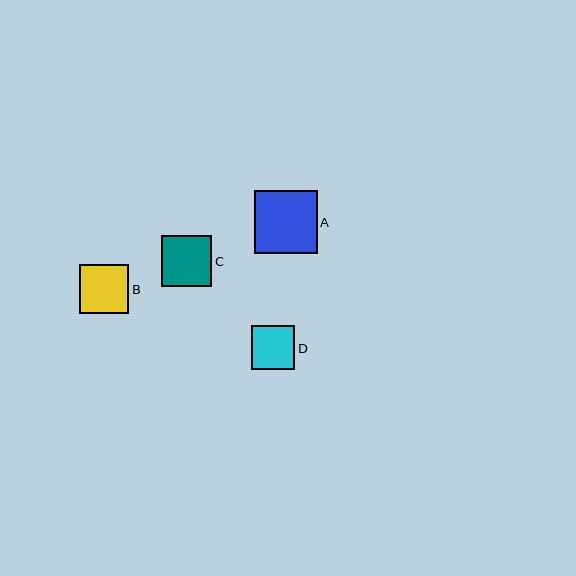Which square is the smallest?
Square D is the smallest with a size of approximately 43 pixels.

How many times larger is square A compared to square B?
Square A is approximately 1.3 times the size of square B.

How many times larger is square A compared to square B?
Square A is approximately 1.3 times the size of square B.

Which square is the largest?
Square A is the largest with a size of approximately 62 pixels.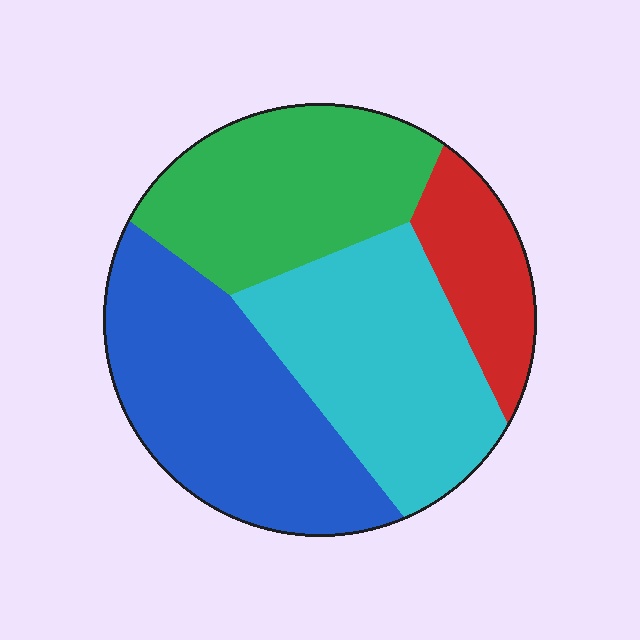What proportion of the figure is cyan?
Cyan covers around 30% of the figure.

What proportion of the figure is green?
Green covers 26% of the figure.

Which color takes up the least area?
Red, at roughly 15%.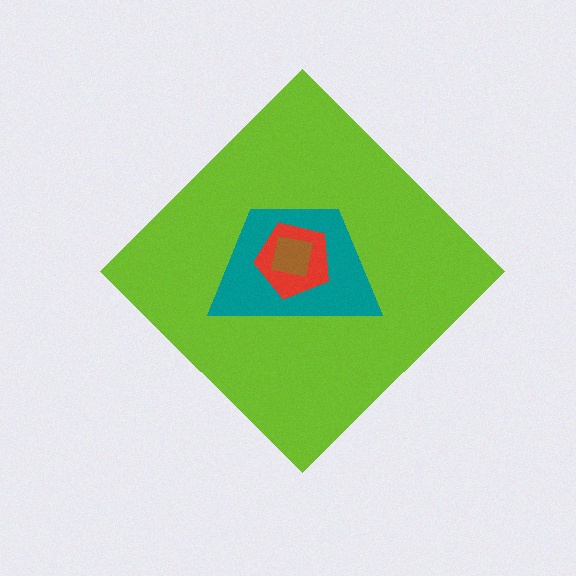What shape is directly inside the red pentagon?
The brown square.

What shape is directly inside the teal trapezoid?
The red pentagon.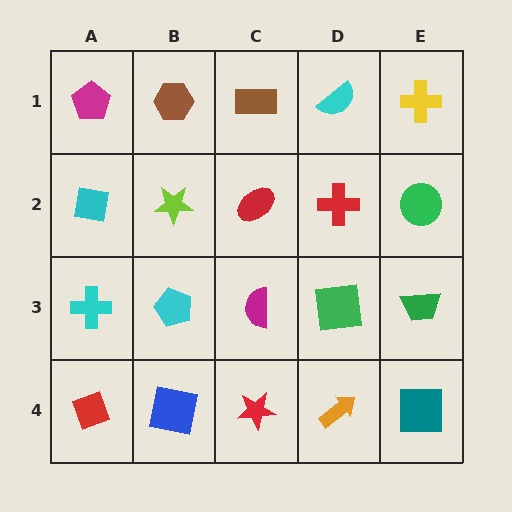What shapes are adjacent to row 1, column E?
A green circle (row 2, column E), a cyan semicircle (row 1, column D).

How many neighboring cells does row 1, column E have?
2.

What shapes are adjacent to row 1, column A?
A cyan square (row 2, column A), a brown hexagon (row 1, column B).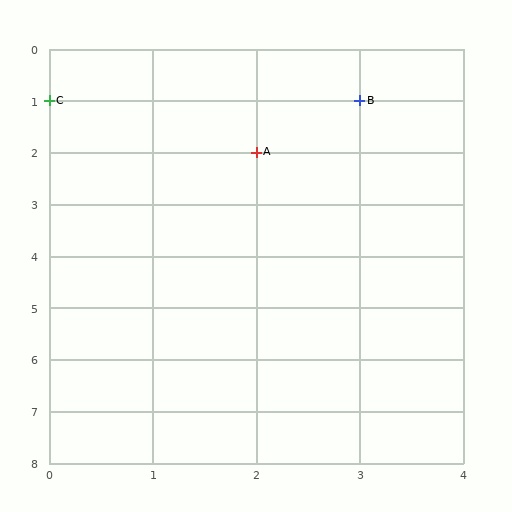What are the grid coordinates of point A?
Point A is at grid coordinates (2, 2).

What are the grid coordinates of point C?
Point C is at grid coordinates (0, 1).